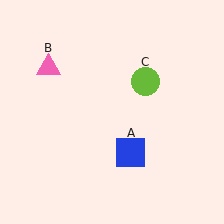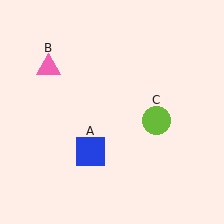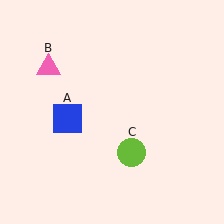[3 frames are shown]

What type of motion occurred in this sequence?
The blue square (object A), lime circle (object C) rotated clockwise around the center of the scene.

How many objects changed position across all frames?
2 objects changed position: blue square (object A), lime circle (object C).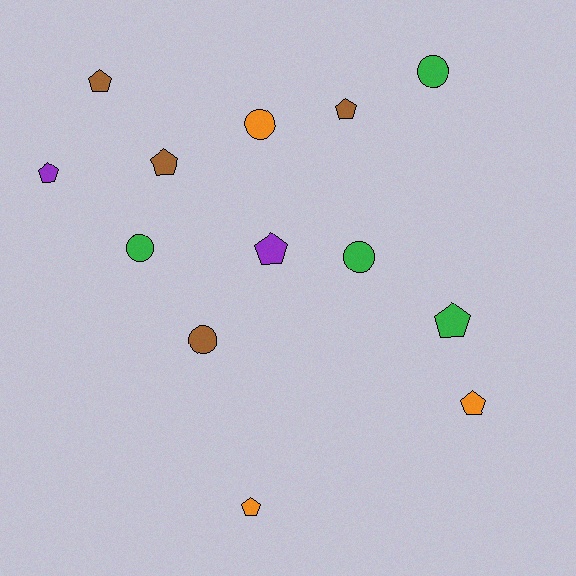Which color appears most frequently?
Brown, with 4 objects.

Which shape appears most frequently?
Pentagon, with 8 objects.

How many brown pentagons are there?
There are 3 brown pentagons.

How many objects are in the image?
There are 13 objects.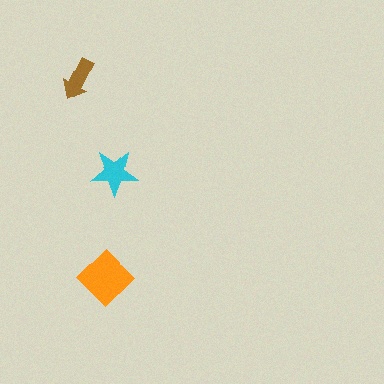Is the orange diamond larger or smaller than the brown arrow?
Larger.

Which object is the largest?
The orange diamond.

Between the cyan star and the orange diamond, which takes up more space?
The orange diamond.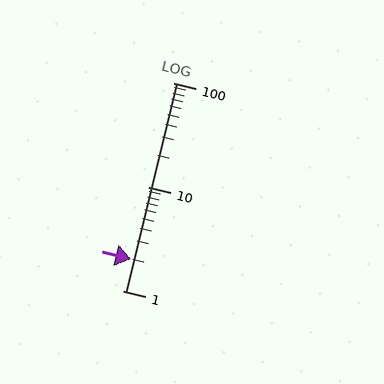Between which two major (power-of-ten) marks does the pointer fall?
The pointer is between 1 and 10.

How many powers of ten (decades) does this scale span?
The scale spans 2 decades, from 1 to 100.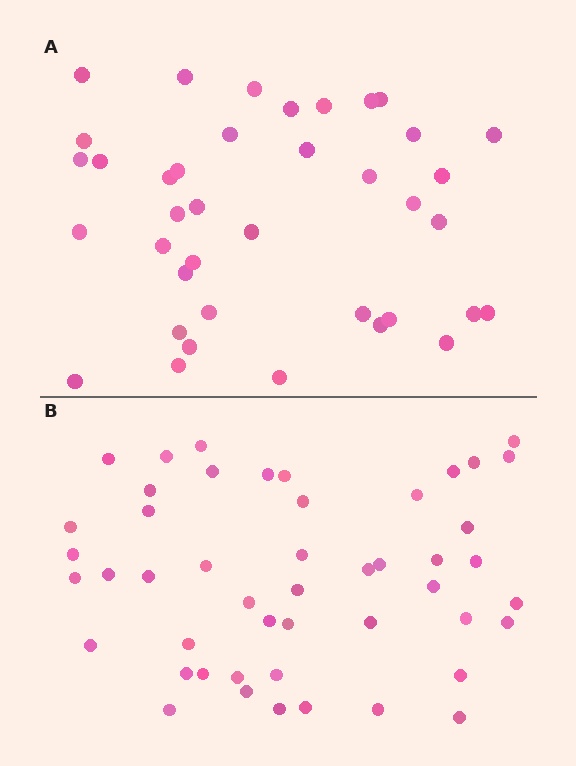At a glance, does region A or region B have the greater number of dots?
Region B (the bottom region) has more dots.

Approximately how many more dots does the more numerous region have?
Region B has roughly 8 or so more dots than region A.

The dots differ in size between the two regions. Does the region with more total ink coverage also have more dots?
No. Region A has more total ink coverage because its dots are larger, but region B actually contains more individual dots. Total area can be misleading — the number of items is what matters here.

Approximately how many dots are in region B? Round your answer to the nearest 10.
About 50 dots. (The exact count is 48, which rounds to 50.)